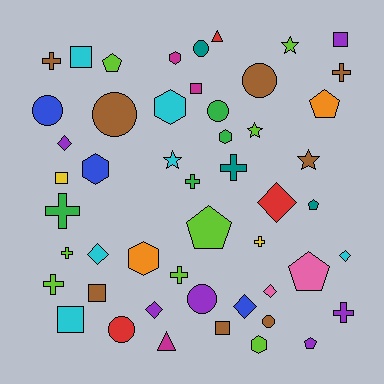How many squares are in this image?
There are 7 squares.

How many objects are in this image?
There are 50 objects.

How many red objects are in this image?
There are 3 red objects.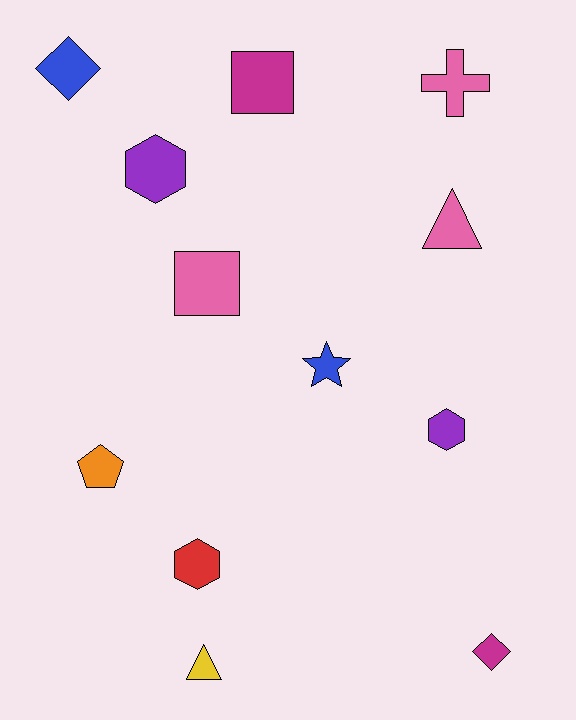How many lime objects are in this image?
There are no lime objects.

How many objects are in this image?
There are 12 objects.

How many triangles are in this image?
There are 2 triangles.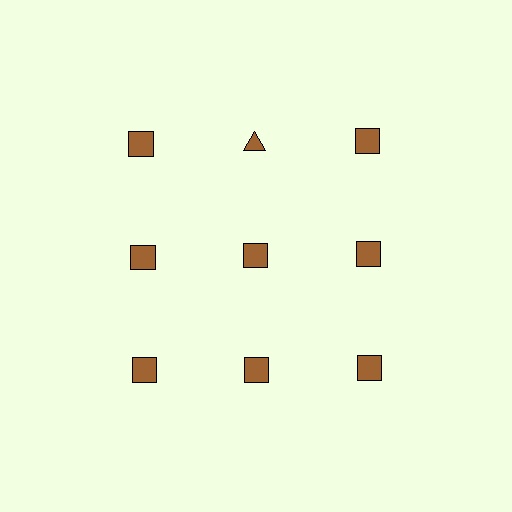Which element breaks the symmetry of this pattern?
The brown triangle in the top row, second from left column breaks the symmetry. All other shapes are brown squares.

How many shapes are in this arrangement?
There are 9 shapes arranged in a grid pattern.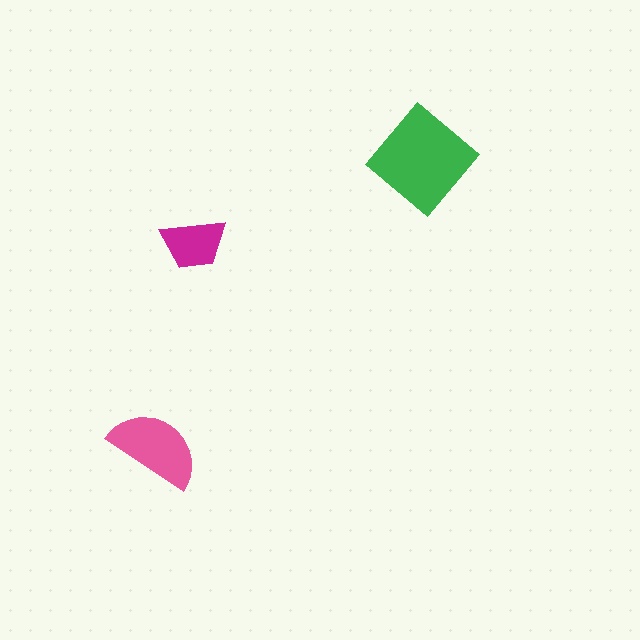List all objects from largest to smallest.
The green diamond, the pink semicircle, the magenta trapezoid.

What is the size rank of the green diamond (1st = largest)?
1st.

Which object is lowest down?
The pink semicircle is bottommost.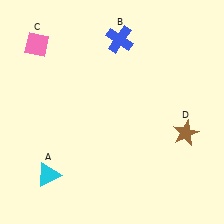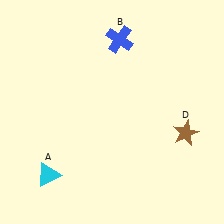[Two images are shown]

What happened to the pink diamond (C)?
The pink diamond (C) was removed in Image 2. It was in the top-left area of Image 1.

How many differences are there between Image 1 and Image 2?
There is 1 difference between the two images.